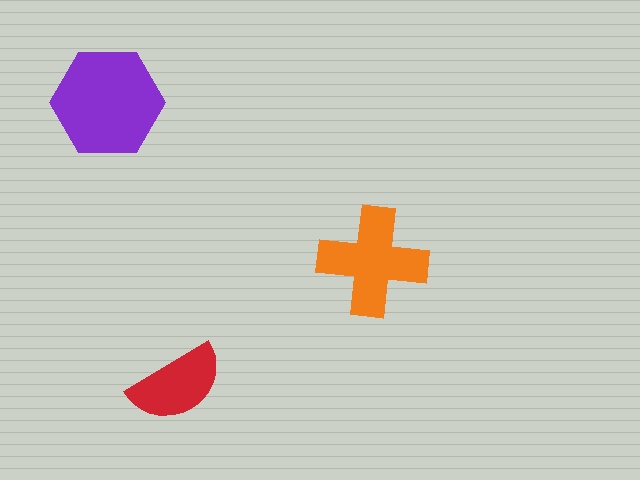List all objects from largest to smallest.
The purple hexagon, the orange cross, the red semicircle.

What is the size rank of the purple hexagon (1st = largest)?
1st.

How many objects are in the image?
There are 3 objects in the image.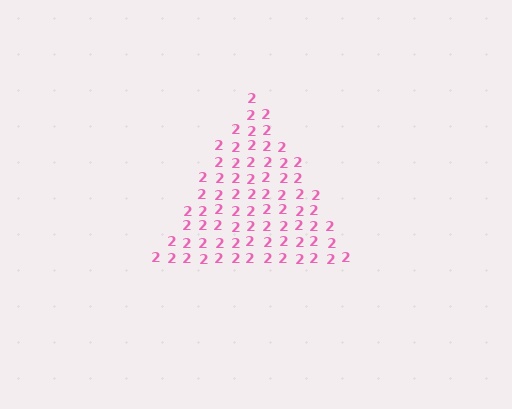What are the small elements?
The small elements are digit 2's.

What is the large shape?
The large shape is a triangle.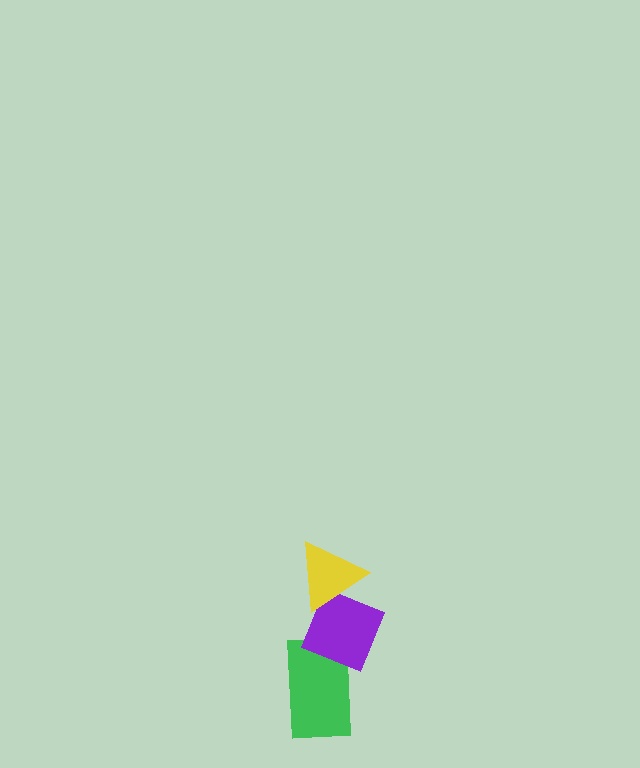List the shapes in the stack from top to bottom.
From top to bottom: the yellow triangle, the purple diamond, the green rectangle.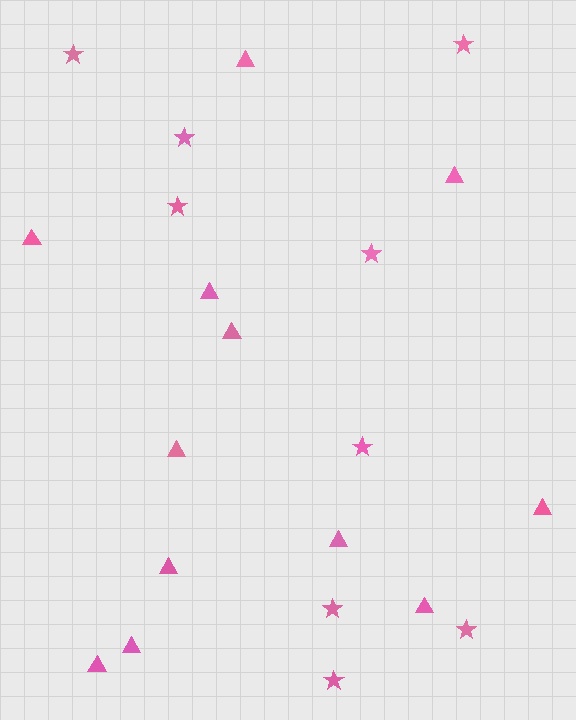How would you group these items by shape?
There are 2 groups: one group of triangles (12) and one group of stars (9).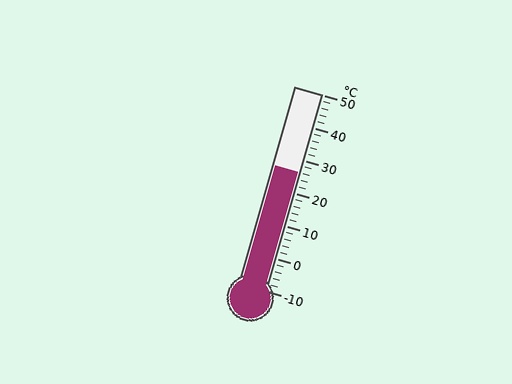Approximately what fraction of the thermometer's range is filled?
The thermometer is filled to approximately 60% of its range.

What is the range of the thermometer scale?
The thermometer scale ranges from -10°C to 50°C.